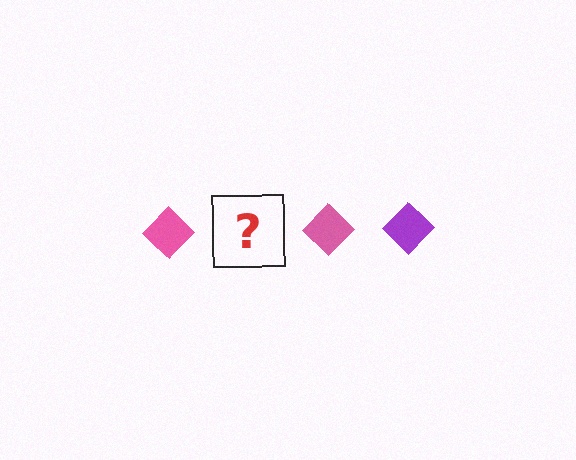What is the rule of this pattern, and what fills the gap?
The rule is that the pattern cycles through pink, purple diamonds. The gap should be filled with a purple diamond.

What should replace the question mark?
The question mark should be replaced with a purple diamond.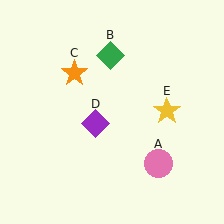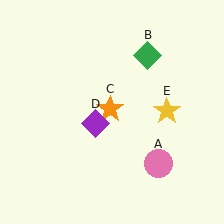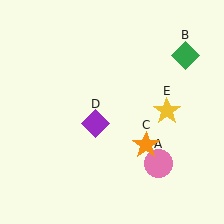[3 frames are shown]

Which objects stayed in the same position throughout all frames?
Pink circle (object A) and purple diamond (object D) and yellow star (object E) remained stationary.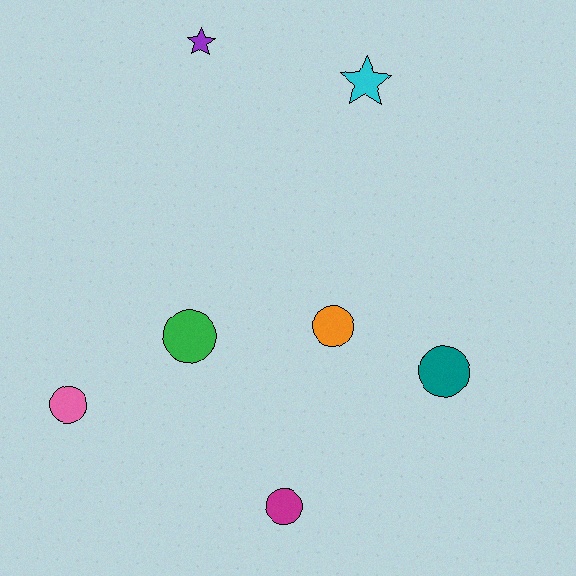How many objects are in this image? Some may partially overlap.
There are 7 objects.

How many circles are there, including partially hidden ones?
There are 5 circles.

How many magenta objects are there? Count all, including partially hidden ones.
There is 1 magenta object.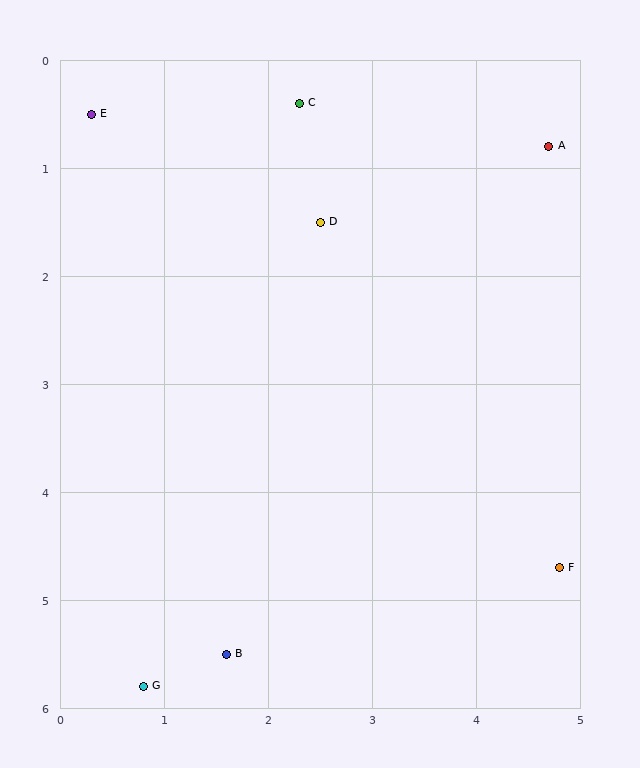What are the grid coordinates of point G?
Point G is at approximately (0.8, 5.8).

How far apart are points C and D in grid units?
Points C and D are about 1.1 grid units apart.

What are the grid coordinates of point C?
Point C is at approximately (2.3, 0.4).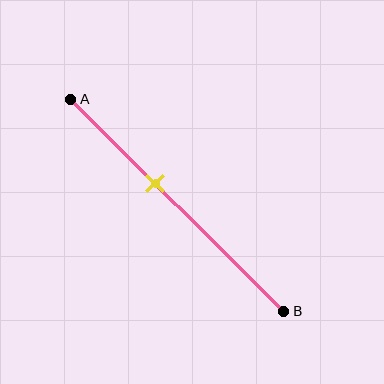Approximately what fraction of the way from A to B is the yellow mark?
The yellow mark is approximately 40% of the way from A to B.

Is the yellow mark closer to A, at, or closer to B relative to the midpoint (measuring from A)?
The yellow mark is closer to point A than the midpoint of segment AB.